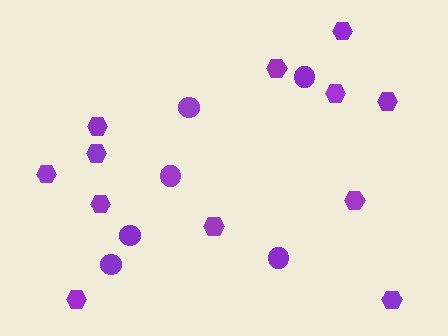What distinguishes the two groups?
There are 2 groups: one group of circles (6) and one group of hexagons (12).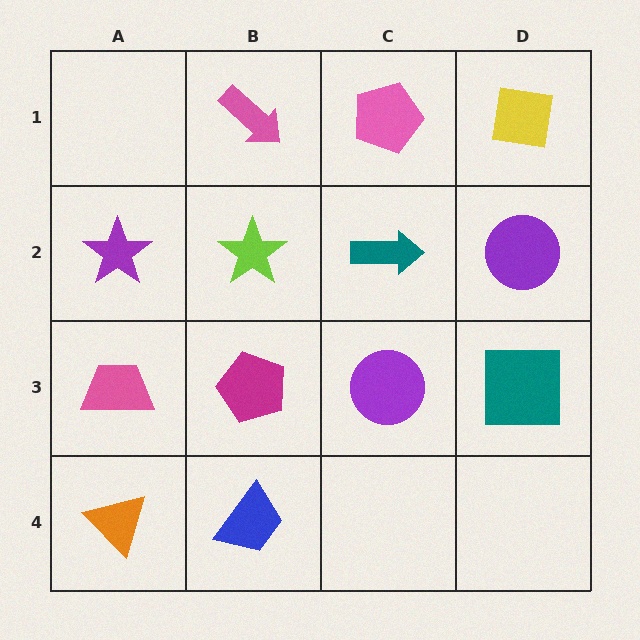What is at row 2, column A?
A purple star.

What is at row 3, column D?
A teal square.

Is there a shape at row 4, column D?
No, that cell is empty.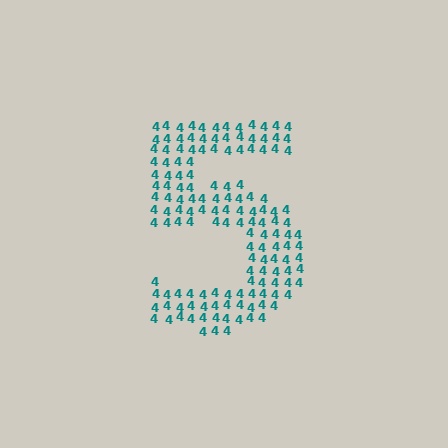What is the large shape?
The large shape is the digit 5.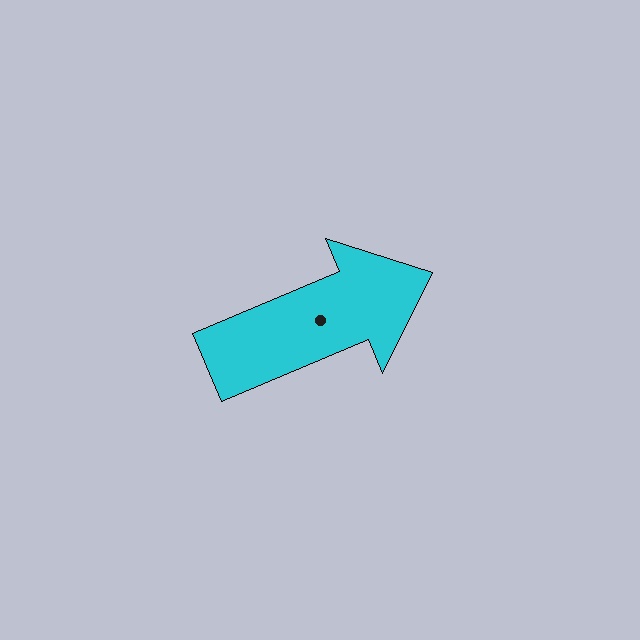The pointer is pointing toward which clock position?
Roughly 2 o'clock.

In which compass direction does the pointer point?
Northeast.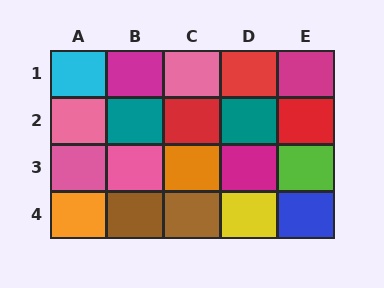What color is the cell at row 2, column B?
Teal.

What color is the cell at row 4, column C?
Brown.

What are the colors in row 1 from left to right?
Cyan, magenta, pink, red, magenta.